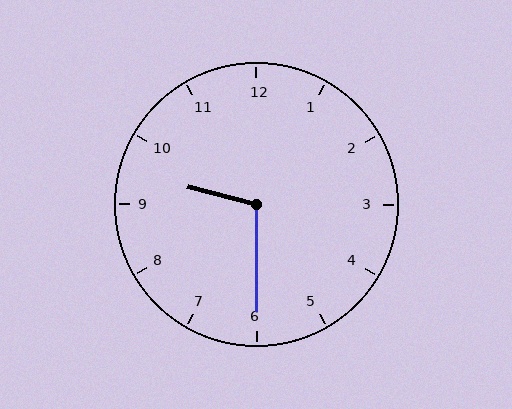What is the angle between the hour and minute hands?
Approximately 105 degrees.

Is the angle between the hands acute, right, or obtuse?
It is obtuse.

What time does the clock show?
9:30.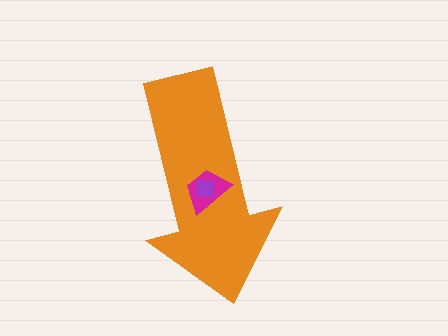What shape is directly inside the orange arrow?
The magenta trapezoid.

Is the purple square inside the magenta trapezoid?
Yes.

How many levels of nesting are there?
3.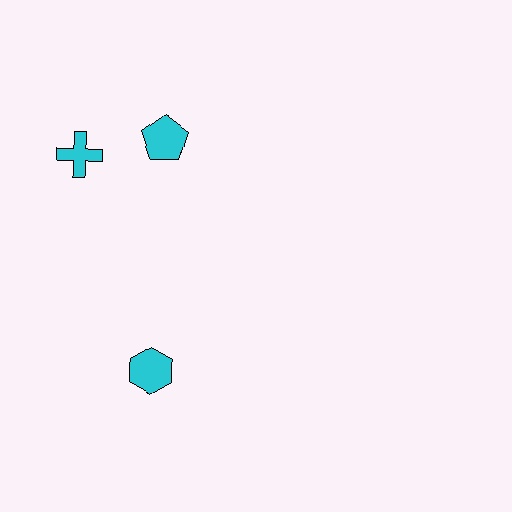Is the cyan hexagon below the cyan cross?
Yes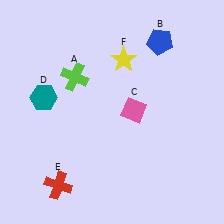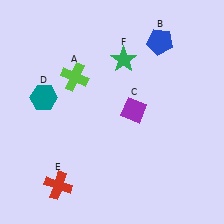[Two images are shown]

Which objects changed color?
C changed from pink to purple. F changed from yellow to green.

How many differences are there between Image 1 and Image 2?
There are 2 differences between the two images.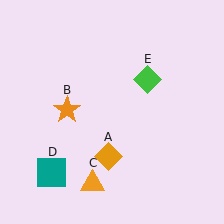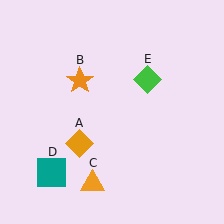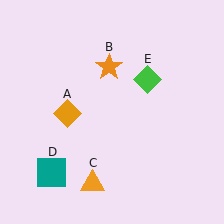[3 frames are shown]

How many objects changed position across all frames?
2 objects changed position: orange diamond (object A), orange star (object B).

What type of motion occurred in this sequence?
The orange diamond (object A), orange star (object B) rotated clockwise around the center of the scene.